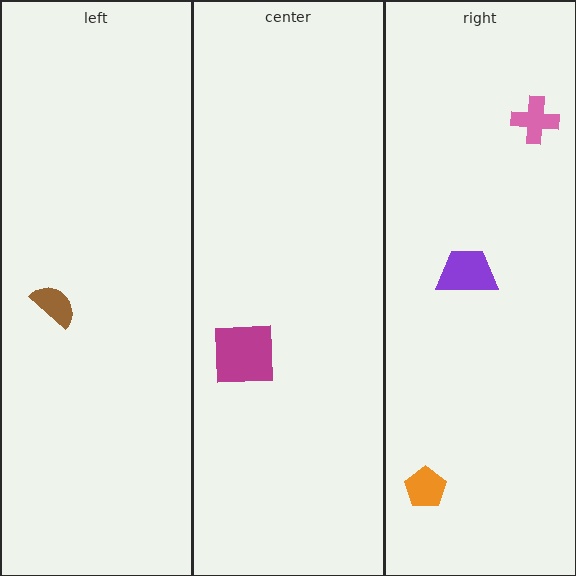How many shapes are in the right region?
3.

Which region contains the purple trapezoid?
The right region.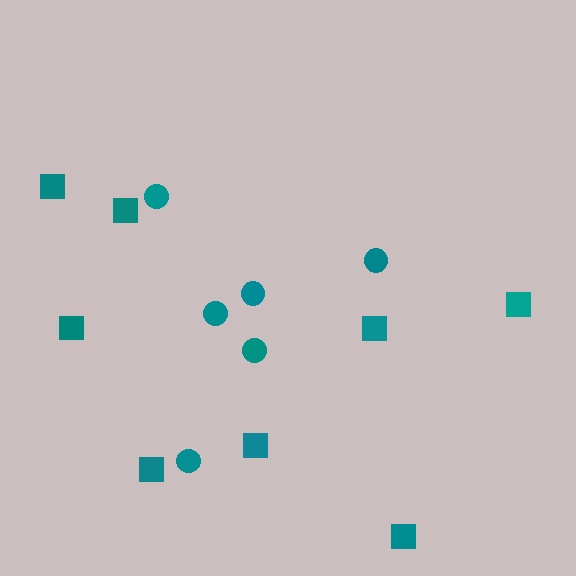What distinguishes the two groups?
There are 2 groups: one group of squares (8) and one group of circles (6).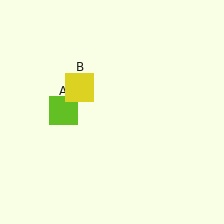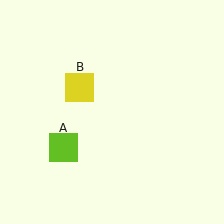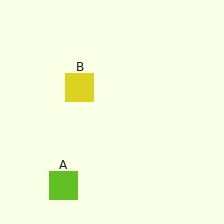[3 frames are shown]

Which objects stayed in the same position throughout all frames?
Yellow square (object B) remained stationary.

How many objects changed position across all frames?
1 object changed position: lime square (object A).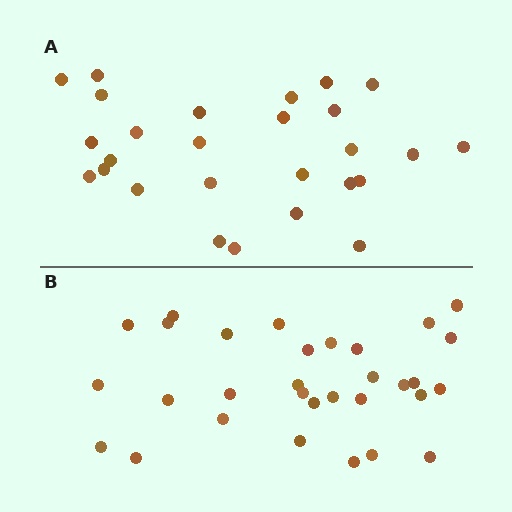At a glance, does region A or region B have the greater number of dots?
Region B (the bottom region) has more dots.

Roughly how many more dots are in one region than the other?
Region B has about 4 more dots than region A.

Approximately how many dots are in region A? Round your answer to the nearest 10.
About 30 dots. (The exact count is 27, which rounds to 30.)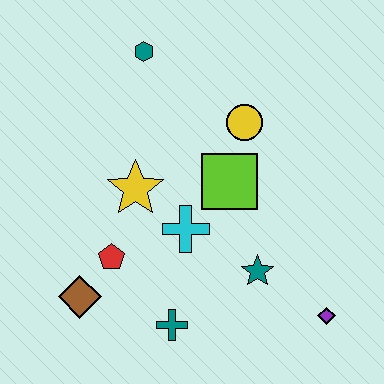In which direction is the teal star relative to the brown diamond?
The teal star is to the right of the brown diamond.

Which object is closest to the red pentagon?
The brown diamond is closest to the red pentagon.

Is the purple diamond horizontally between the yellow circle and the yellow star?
No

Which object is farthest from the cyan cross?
The teal hexagon is farthest from the cyan cross.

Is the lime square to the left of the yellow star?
No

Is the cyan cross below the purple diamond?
No